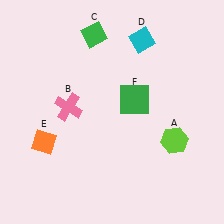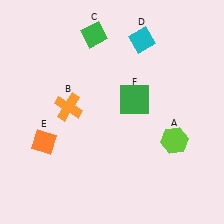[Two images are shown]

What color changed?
The cross (B) changed from pink in Image 1 to orange in Image 2.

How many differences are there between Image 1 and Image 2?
There is 1 difference between the two images.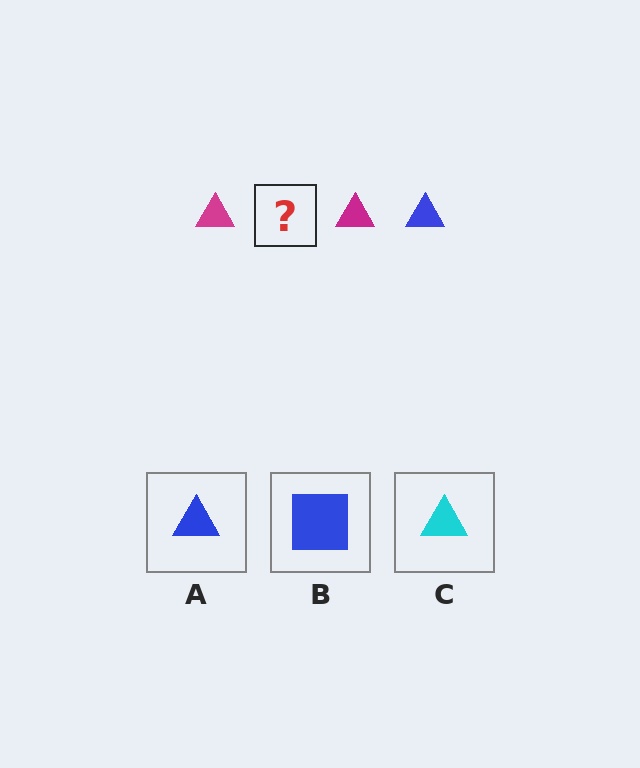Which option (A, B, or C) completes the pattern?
A.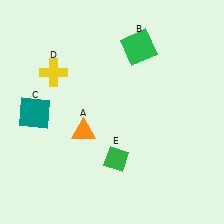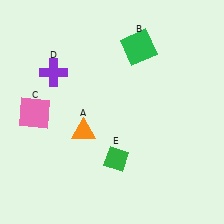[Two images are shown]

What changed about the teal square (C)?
In Image 1, C is teal. In Image 2, it changed to pink.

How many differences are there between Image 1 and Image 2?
There are 2 differences between the two images.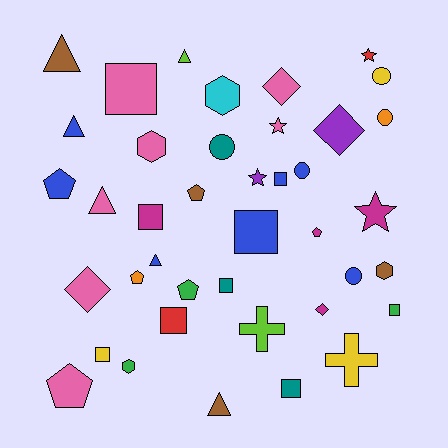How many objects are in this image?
There are 40 objects.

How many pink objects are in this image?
There are 7 pink objects.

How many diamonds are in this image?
There are 4 diamonds.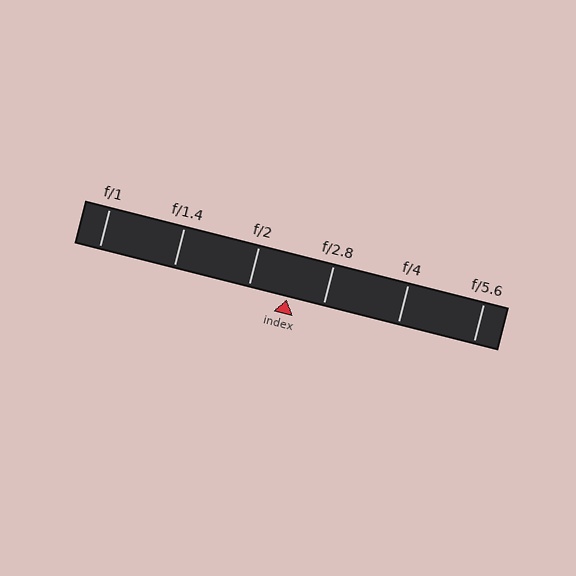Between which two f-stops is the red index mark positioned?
The index mark is between f/2 and f/2.8.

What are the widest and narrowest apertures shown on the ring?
The widest aperture shown is f/1 and the narrowest is f/5.6.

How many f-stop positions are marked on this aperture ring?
There are 6 f-stop positions marked.